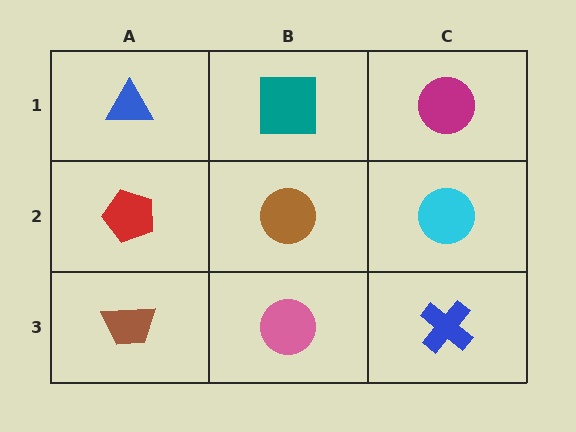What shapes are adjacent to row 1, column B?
A brown circle (row 2, column B), a blue triangle (row 1, column A), a magenta circle (row 1, column C).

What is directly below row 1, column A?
A red pentagon.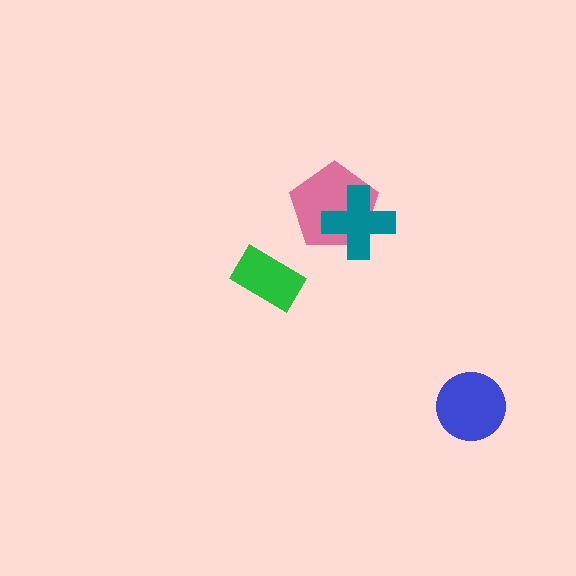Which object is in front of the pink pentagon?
The teal cross is in front of the pink pentagon.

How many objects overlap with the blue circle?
0 objects overlap with the blue circle.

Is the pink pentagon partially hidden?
Yes, it is partially covered by another shape.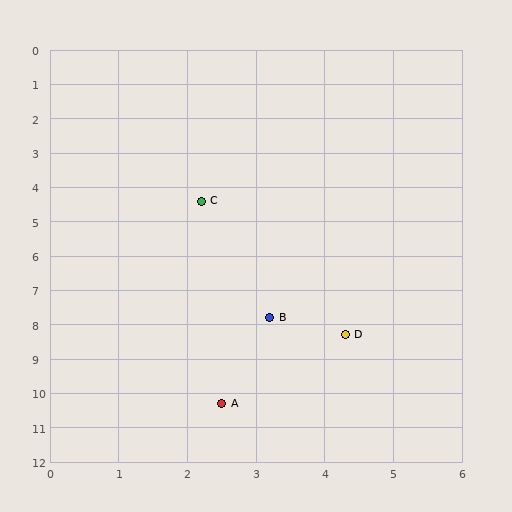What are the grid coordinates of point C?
Point C is at approximately (2.2, 4.4).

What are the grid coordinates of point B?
Point B is at approximately (3.2, 7.8).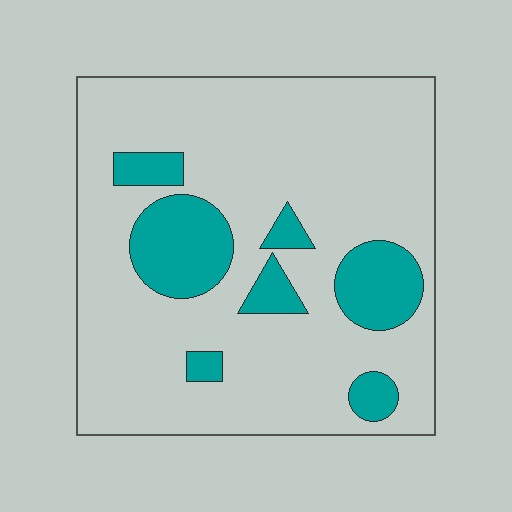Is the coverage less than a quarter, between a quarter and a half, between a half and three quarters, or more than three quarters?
Less than a quarter.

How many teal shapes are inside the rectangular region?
7.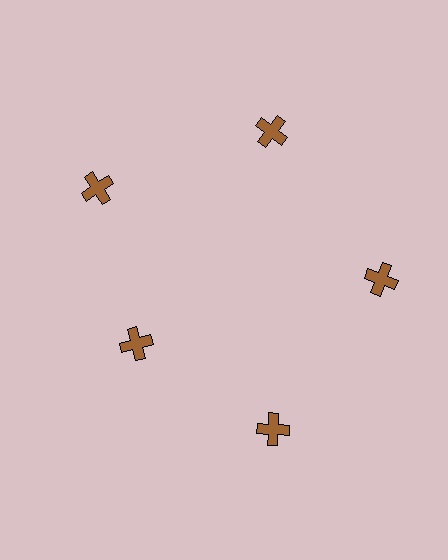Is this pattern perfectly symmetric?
No. The 5 brown crosses are arranged in a ring, but one element near the 8 o'clock position is pulled inward toward the center, breaking the 5-fold rotational symmetry.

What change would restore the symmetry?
The symmetry would be restored by moving it outward, back onto the ring so that all 5 crosses sit at equal angles and equal distance from the center.